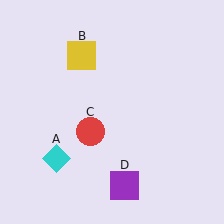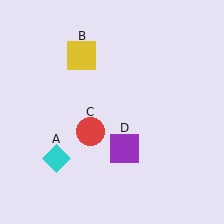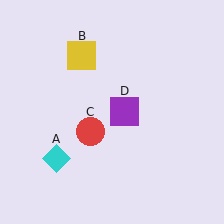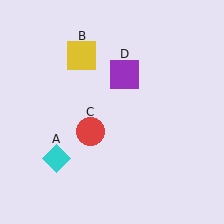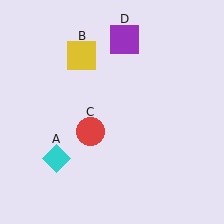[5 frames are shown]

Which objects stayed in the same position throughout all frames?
Cyan diamond (object A) and yellow square (object B) and red circle (object C) remained stationary.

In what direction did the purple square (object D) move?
The purple square (object D) moved up.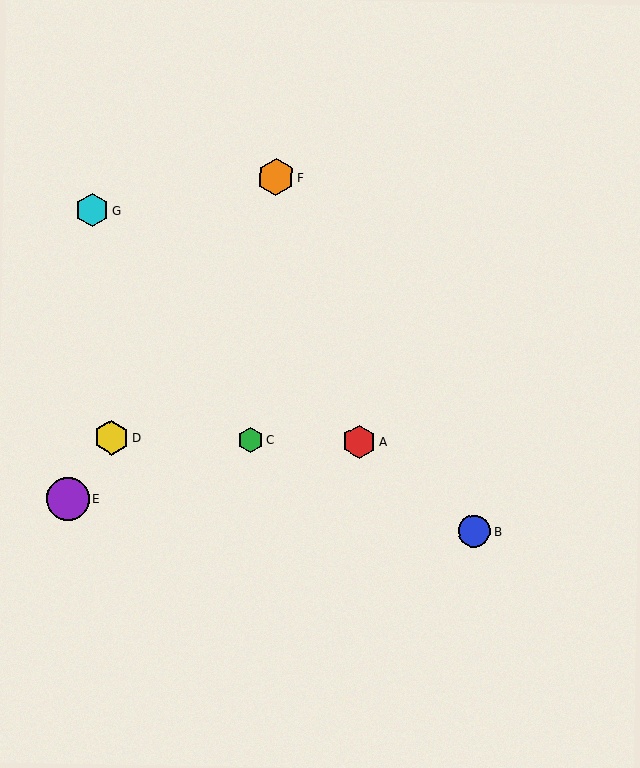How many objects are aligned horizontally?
3 objects (A, C, D) are aligned horizontally.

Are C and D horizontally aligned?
Yes, both are at y≈440.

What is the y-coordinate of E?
Object E is at y≈499.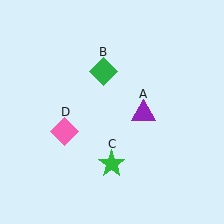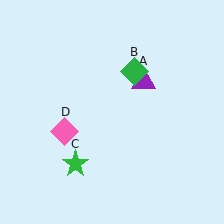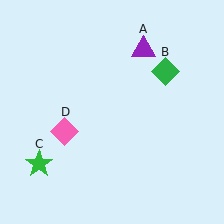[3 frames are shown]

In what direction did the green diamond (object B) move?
The green diamond (object B) moved right.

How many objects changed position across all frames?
3 objects changed position: purple triangle (object A), green diamond (object B), green star (object C).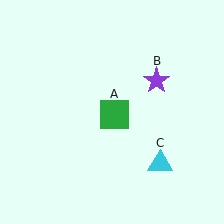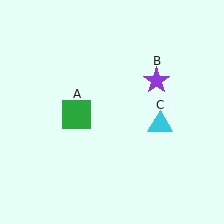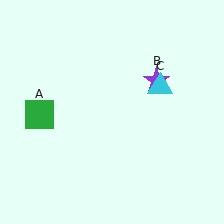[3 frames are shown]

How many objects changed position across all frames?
2 objects changed position: green square (object A), cyan triangle (object C).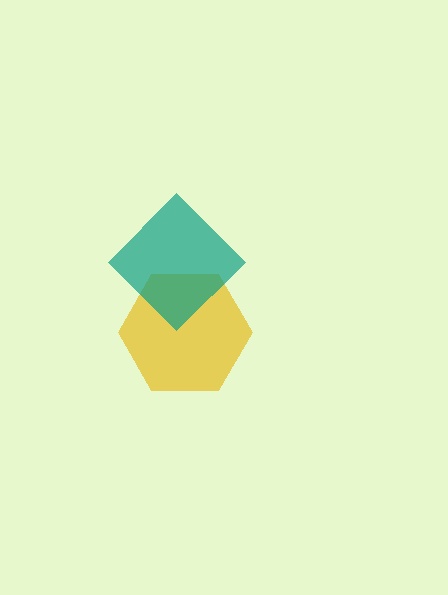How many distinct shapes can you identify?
There are 2 distinct shapes: a yellow hexagon, a teal diamond.